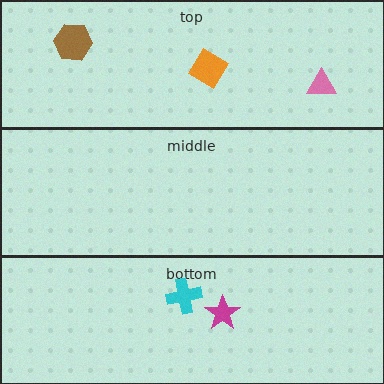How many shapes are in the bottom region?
2.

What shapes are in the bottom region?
The cyan cross, the magenta star.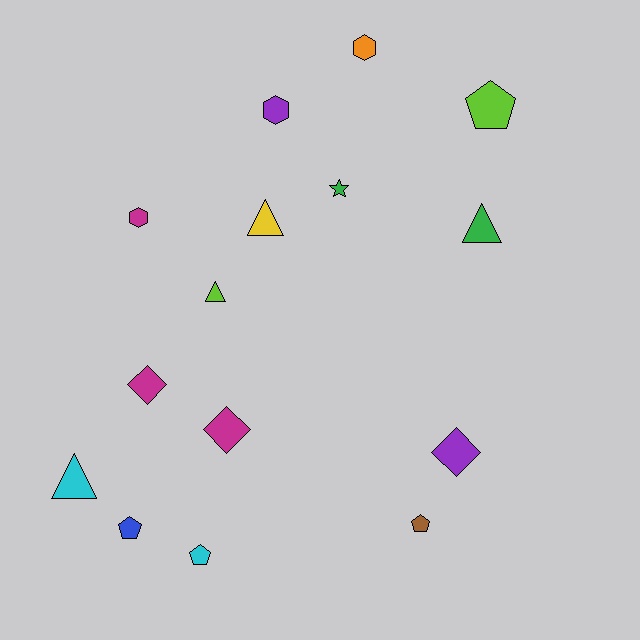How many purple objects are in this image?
There are 2 purple objects.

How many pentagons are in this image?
There are 4 pentagons.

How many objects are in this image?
There are 15 objects.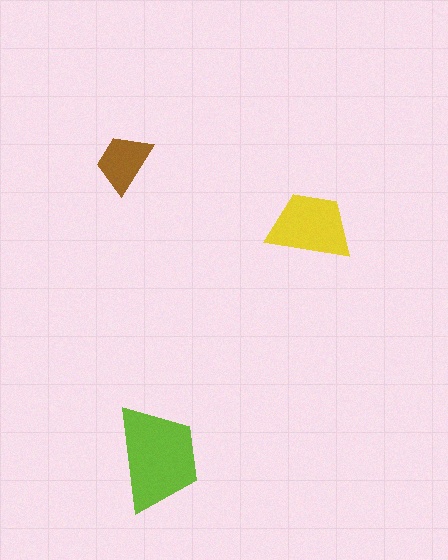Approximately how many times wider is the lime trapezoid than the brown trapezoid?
About 1.5 times wider.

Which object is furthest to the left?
The brown trapezoid is leftmost.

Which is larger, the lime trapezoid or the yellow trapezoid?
The lime one.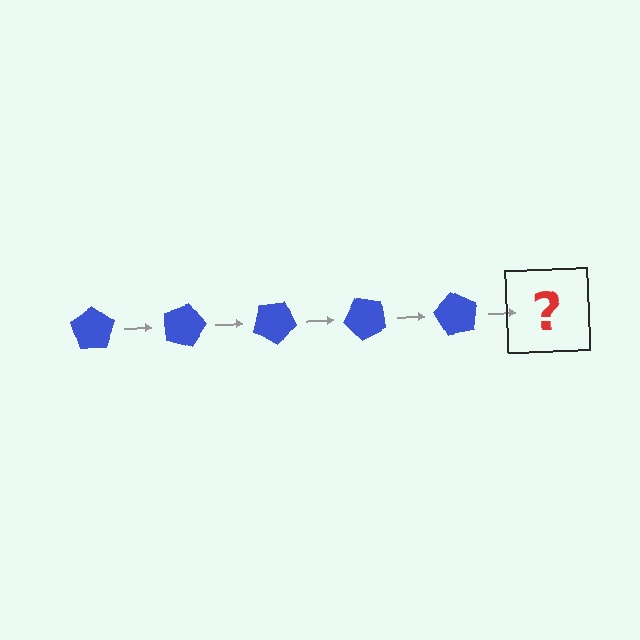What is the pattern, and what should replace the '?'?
The pattern is that the pentagon rotates 15 degrees each step. The '?' should be a blue pentagon rotated 75 degrees.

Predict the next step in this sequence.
The next step is a blue pentagon rotated 75 degrees.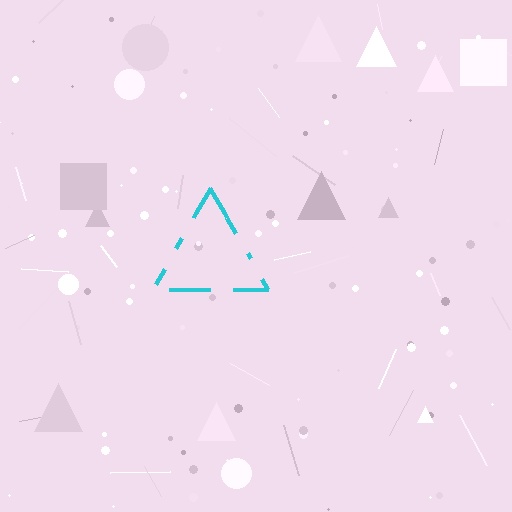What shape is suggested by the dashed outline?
The dashed outline suggests a triangle.